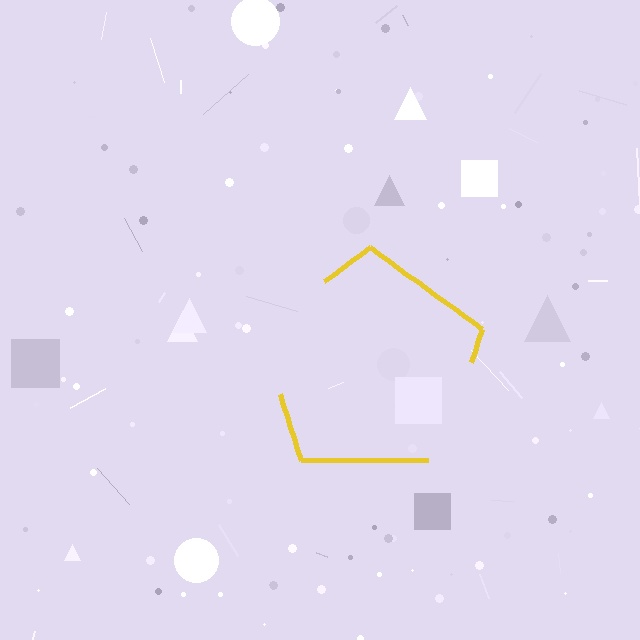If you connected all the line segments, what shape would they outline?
They would outline a pentagon.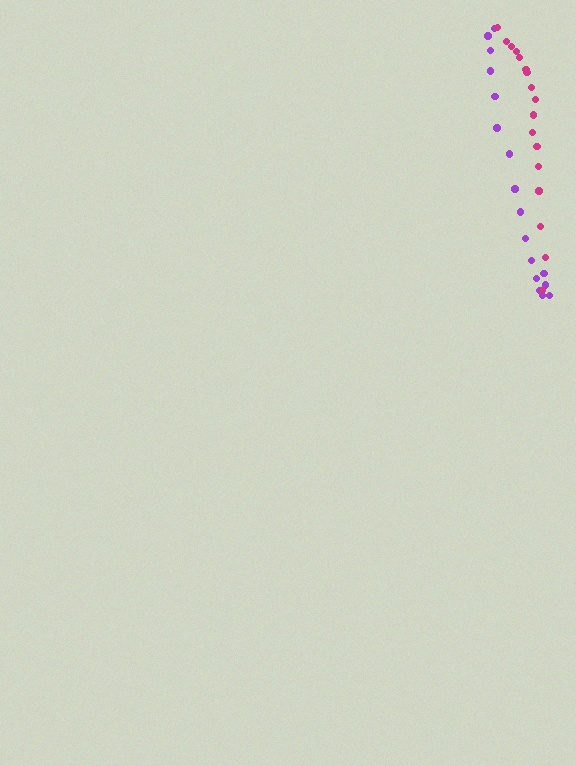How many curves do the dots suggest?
There are 2 distinct paths.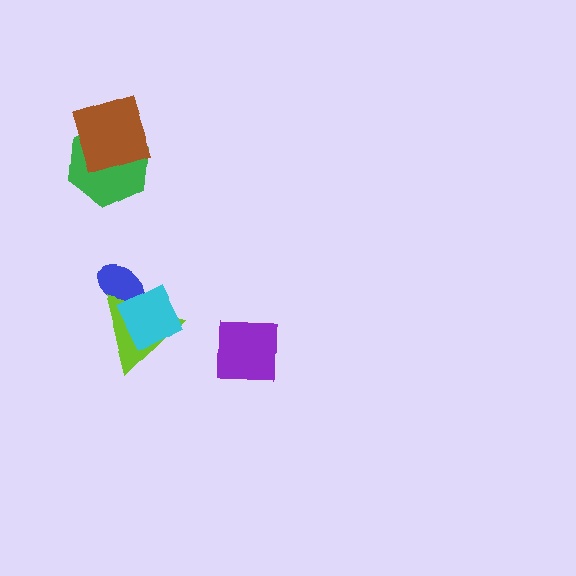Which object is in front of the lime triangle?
The cyan diamond is in front of the lime triangle.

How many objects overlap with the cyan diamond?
2 objects overlap with the cyan diamond.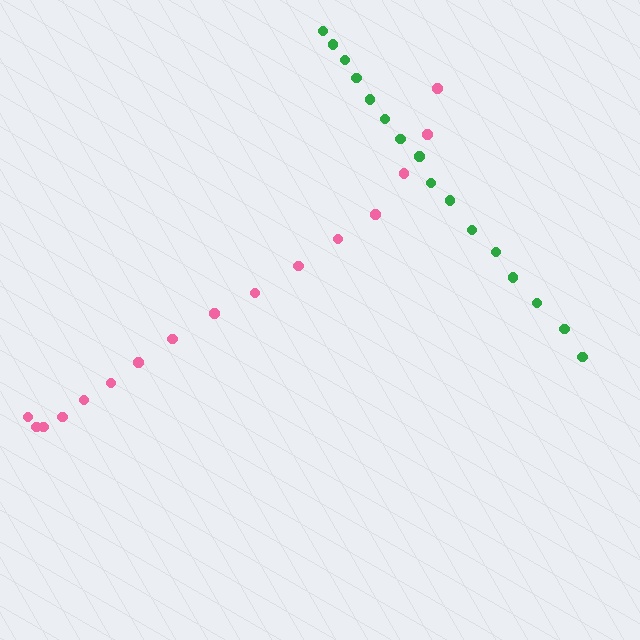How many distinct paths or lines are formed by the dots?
There are 2 distinct paths.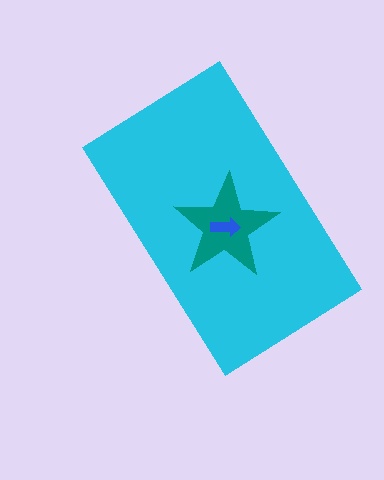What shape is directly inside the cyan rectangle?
The teal star.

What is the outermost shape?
The cyan rectangle.